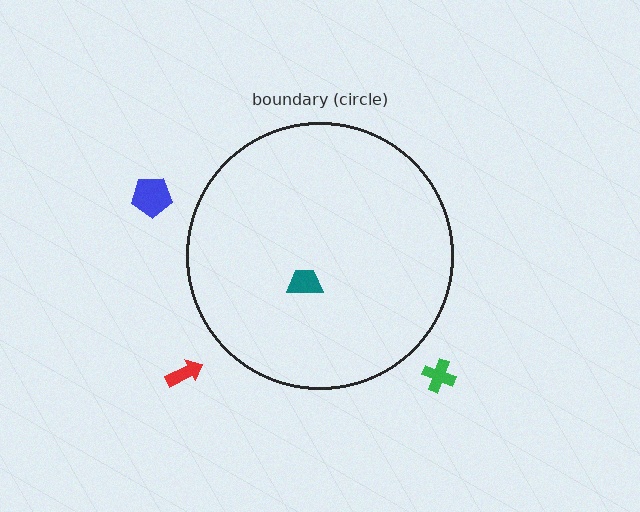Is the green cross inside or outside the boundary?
Outside.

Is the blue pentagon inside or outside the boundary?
Outside.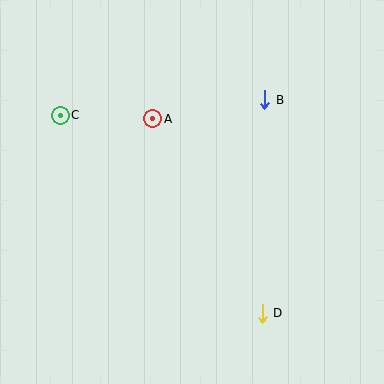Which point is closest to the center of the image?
Point A at (153, 119) is closest to the center.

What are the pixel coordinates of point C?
Point C is at (60, 115).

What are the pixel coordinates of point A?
Point A is at (153, 119).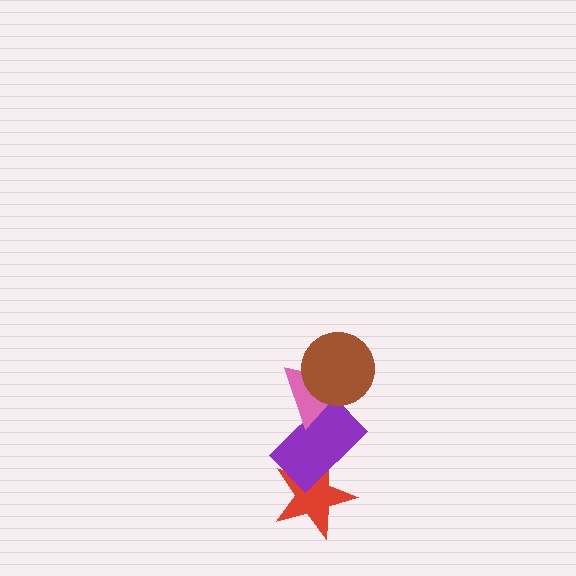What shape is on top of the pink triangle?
The brown circle is on top of the pink triangle.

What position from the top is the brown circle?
The brown circle is 1st from the top.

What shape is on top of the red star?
The purple rectangle is on top of the red star.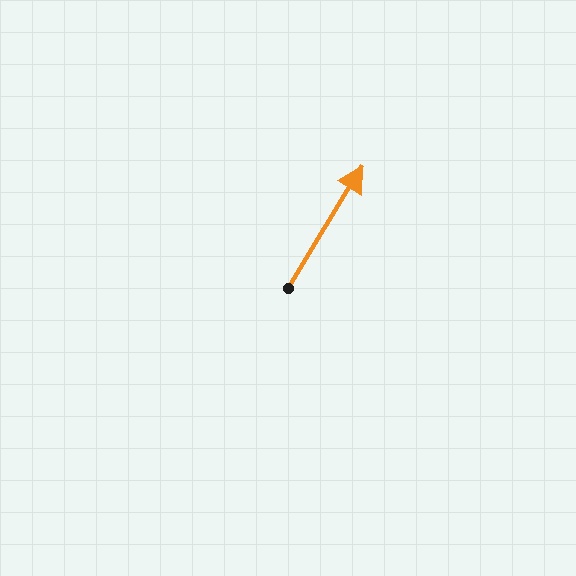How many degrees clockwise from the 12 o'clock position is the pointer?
Approximately 31 degrees.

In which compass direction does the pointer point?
Northeast.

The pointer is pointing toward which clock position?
Roughly 1 o'clock.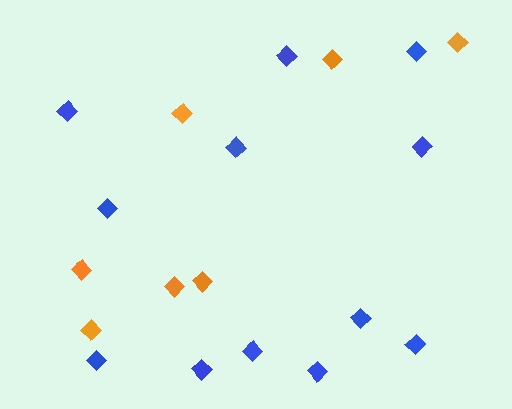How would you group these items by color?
There are 2 groups: one group of orange diamonds (7) and one group of blue diamonds (12).